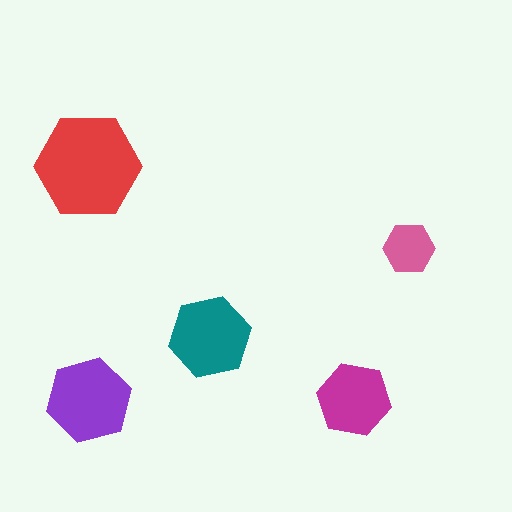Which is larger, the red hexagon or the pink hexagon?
The red one.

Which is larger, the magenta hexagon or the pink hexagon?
The magenta one.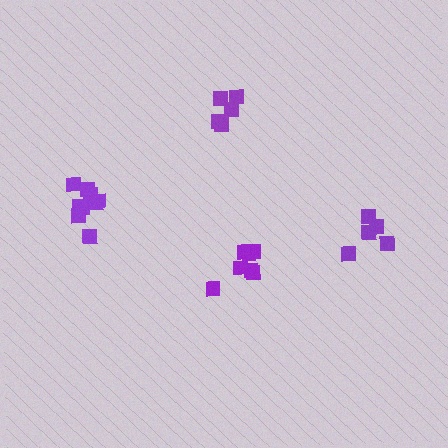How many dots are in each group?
Group 1: 5 dots, Group 2: 9 dots, Group 3: 7 dots, Group 4: 5 dots (26 total).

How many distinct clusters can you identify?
There are 4 distinct clusters.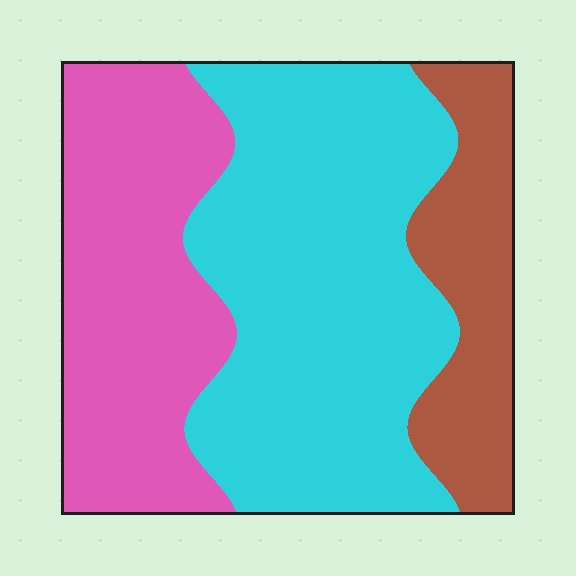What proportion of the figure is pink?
Pink covers roughly 35% of the figure.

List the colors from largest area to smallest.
From largest to smallest: cyan, pink, brown.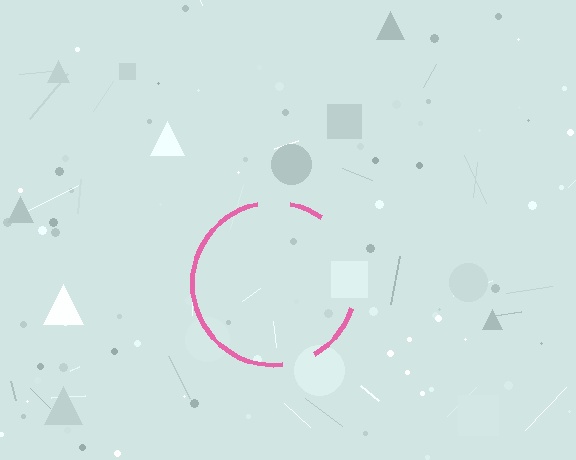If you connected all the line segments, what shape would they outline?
They would outline a circle.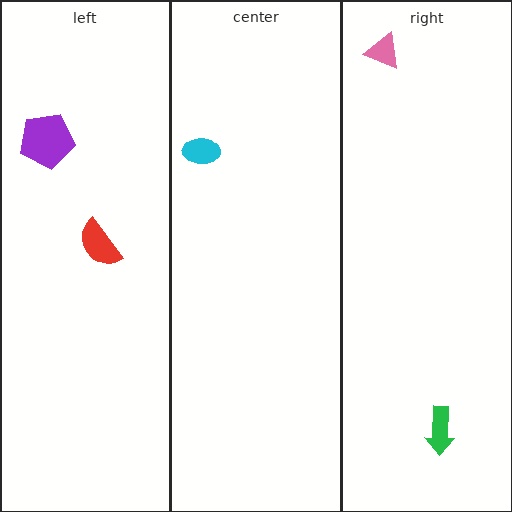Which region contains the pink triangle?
The right region.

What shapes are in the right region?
The green arrow, the pink triangle.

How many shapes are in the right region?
2.